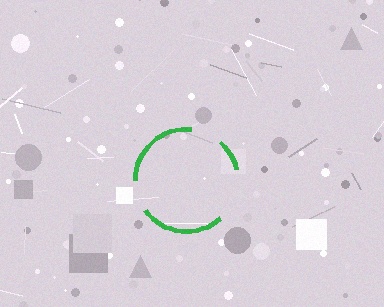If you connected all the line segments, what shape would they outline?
They would outline a circle.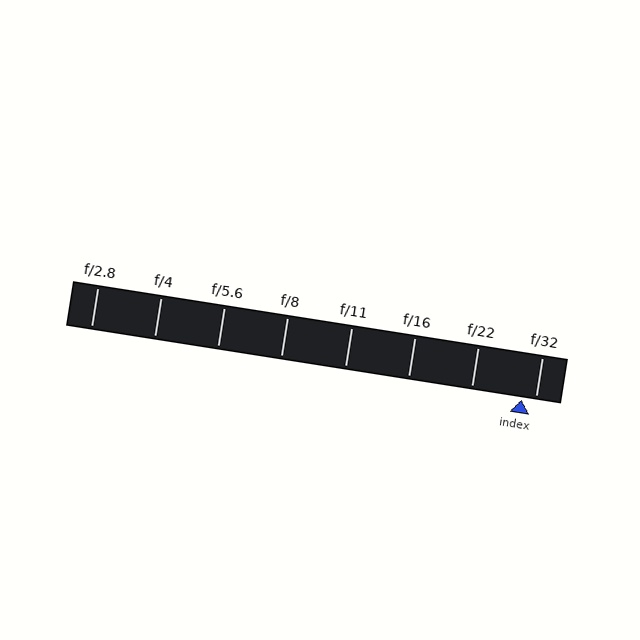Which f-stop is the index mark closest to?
The index mark is closest to f/32.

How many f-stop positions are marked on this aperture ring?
There are 8 f-stop positions marked.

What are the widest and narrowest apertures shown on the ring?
The widest aperture shown is f/2.8 and the narrowest is f/32.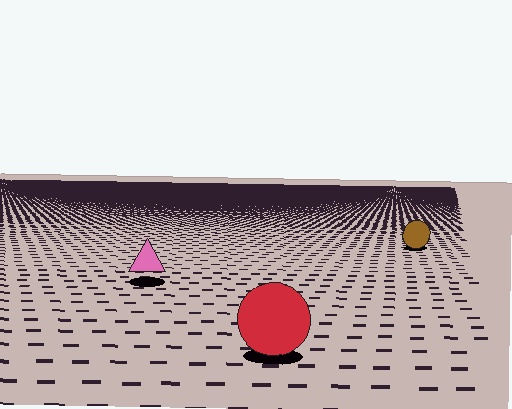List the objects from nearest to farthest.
From nearest to farthest: the red circle, the pink triangle, the brown circle.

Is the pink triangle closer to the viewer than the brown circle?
Yes. The pink triangle is closer — you can tell from the texture gradient: the ground texture is coarser near it.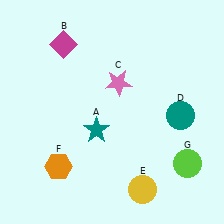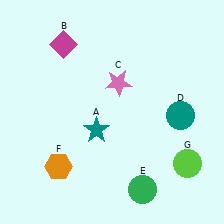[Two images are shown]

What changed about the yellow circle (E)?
In Image 1, E is yellow. In Image 2, it changed to green.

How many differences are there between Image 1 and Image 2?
There is 1 difference between the two images.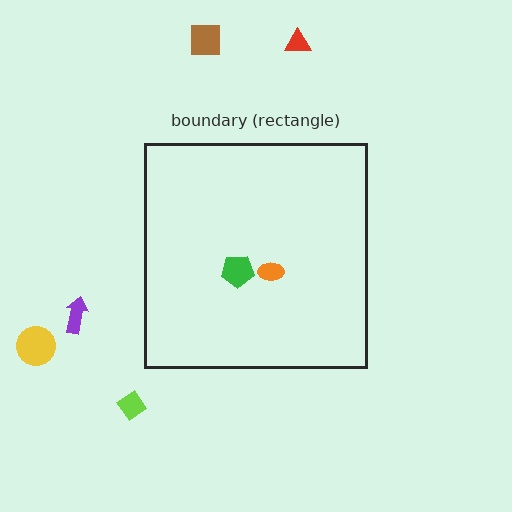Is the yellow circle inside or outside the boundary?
Outside.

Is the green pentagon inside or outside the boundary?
Inside.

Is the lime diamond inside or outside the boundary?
Outside.